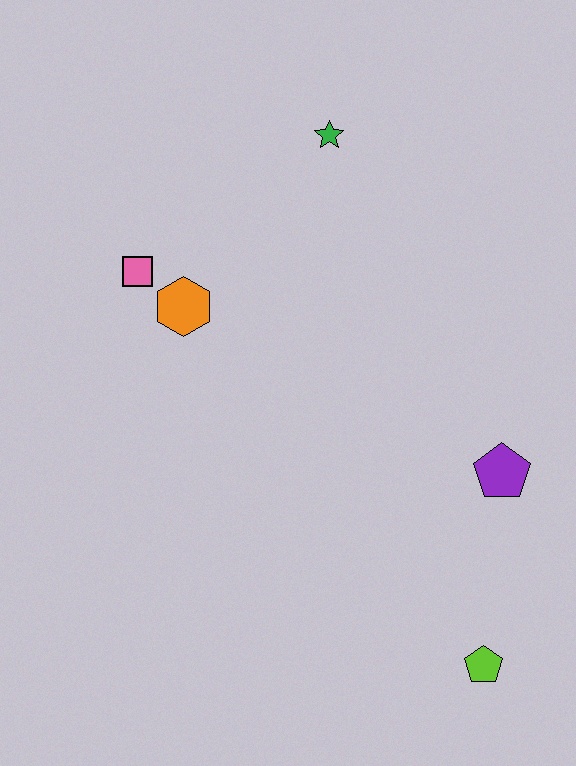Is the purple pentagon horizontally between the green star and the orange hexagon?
No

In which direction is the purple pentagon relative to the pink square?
The purple pentagon is to the right of the pink square.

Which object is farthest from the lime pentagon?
The green star is farthest from the lime pentagon.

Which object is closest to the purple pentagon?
The lime pentagon is closest to the purple pentagon.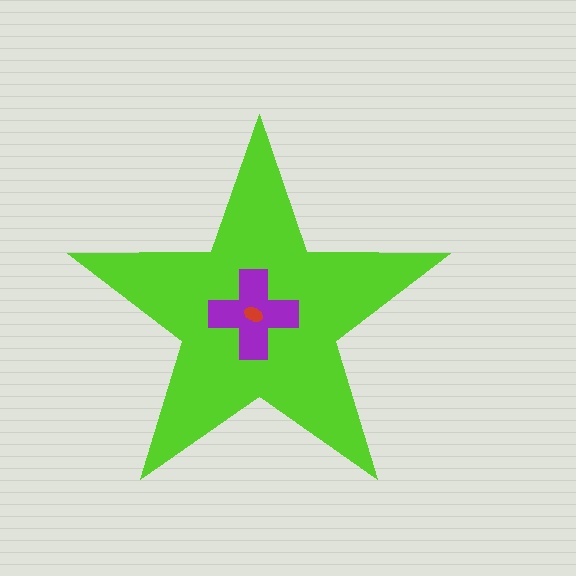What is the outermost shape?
The lime star.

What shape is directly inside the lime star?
The purple cross.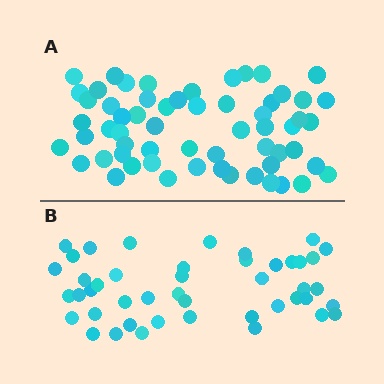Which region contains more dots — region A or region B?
Region A (the top region) has more dots.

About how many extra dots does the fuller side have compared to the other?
Region A has approximately 15 more dots than region B.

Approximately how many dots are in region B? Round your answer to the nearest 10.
About 40 dots. (The exact count is 45, which rounds to 40.)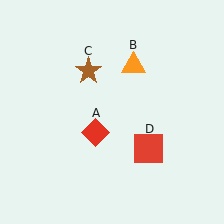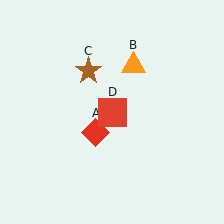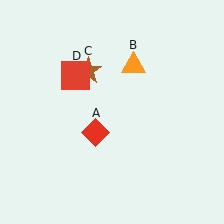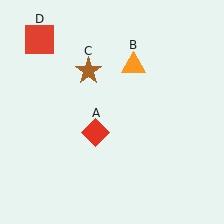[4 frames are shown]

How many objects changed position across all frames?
1 object changed position: red square (object D).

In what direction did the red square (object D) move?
The red square (object D) moved up and to the left.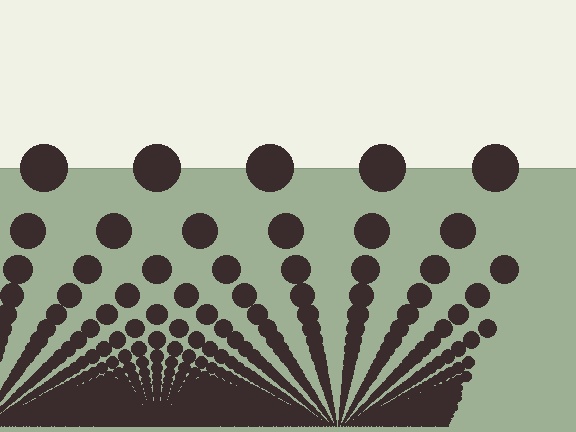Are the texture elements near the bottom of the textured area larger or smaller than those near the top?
Smaller. The gradient is inverted — elements near the bottom are smaller and denser.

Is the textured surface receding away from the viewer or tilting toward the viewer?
The surface appears to tilt toward the viewer. Texture elements get larger and sparser toward the top.